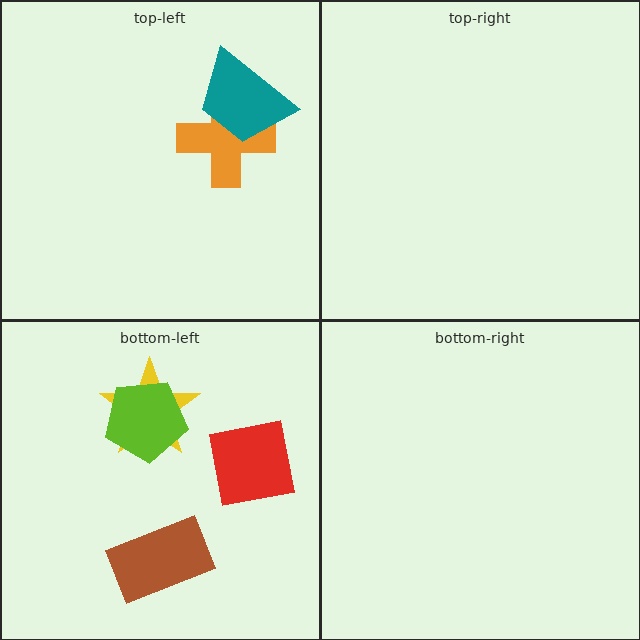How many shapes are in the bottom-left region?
4.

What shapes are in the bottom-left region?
The brown rectangle, the yellow star, the lime pentagon, the red square.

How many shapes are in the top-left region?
2.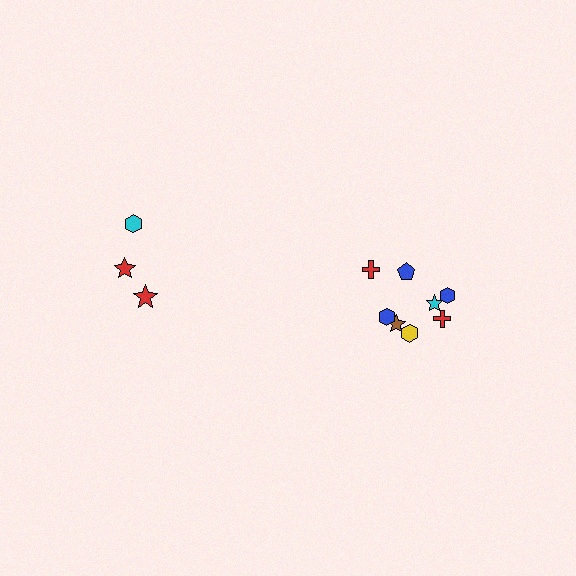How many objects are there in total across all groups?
There are 11 objects.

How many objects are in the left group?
There are 3 objects.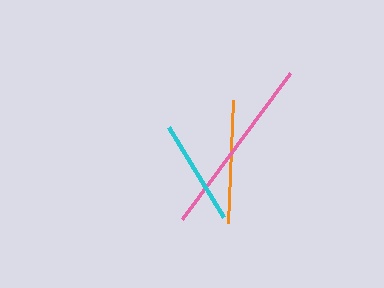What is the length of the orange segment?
The orange segment is approximately 123 pixels long.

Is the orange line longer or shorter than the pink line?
The pink line is longer than the orange line.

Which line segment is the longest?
The pink line is the longest at approximately 182 pixels.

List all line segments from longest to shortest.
From longest to shortest: pink, orange, cyan.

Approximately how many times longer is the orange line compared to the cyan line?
The orange line is approximately 1.2 times the length of the cyan line.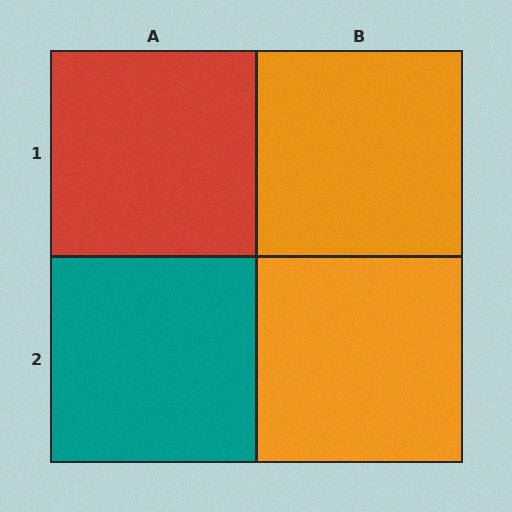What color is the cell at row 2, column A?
Teal.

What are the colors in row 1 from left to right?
Red, orange.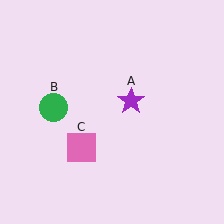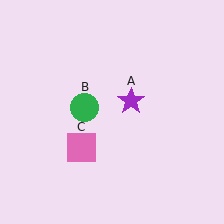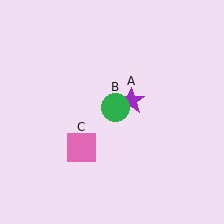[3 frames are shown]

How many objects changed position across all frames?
1 object changed position: green circle (object B).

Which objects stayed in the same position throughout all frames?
Purple star (object A) and pink square (object C) remained stationary.